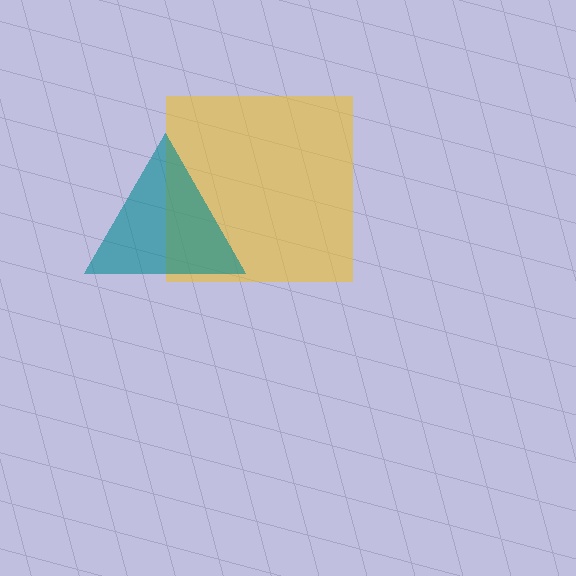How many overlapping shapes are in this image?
There are 2 overlapping shapes in the image.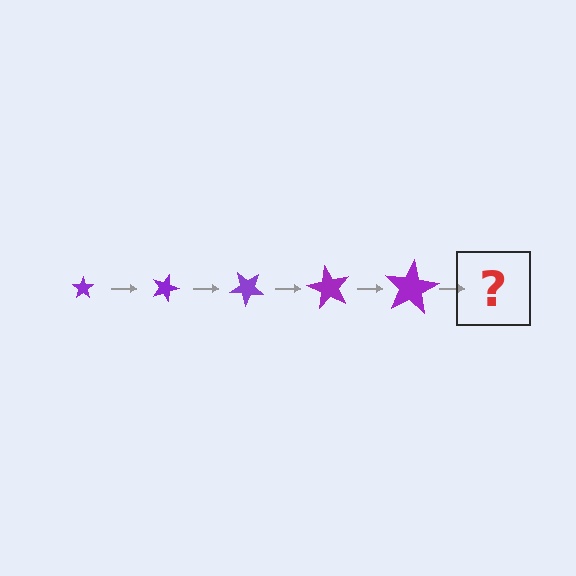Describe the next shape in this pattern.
It should be a star, larger than the previous one and rotated 100 degrees from the start.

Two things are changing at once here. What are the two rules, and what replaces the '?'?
The two rules are that the star grows larger each step and it rotates 20 degrees each step. The '?' should be a star, larger than the previous one and rotated 100 degrees from the start.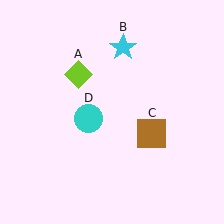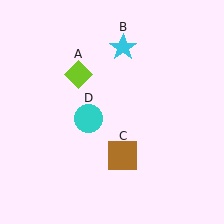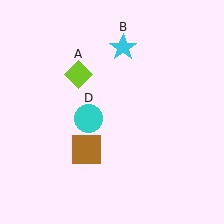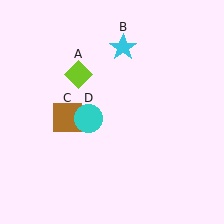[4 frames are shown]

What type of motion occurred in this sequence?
The brown square (object C) rotated clockwise around the center of the scene.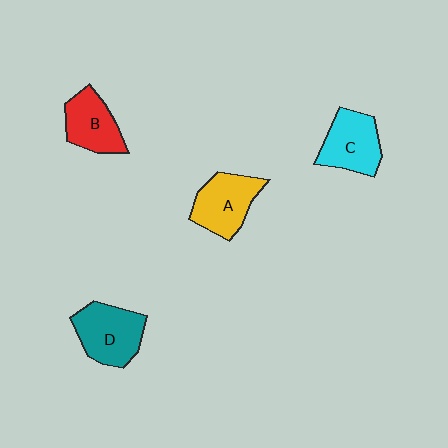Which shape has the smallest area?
Shape B (red).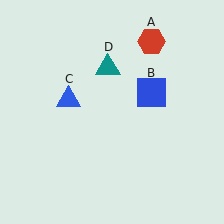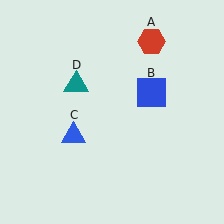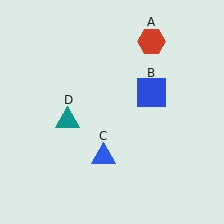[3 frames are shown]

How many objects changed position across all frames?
2 objects changed position: blue triangle (object C), teal triangle (object D).